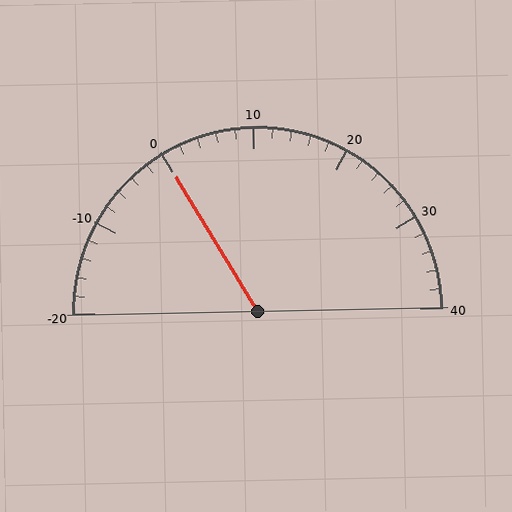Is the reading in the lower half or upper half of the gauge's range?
The reading is in the lower half of the range (-20 to 40).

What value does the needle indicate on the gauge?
The needle indicates approximately 0.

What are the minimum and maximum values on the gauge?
The gauge ranges from -20 to 40.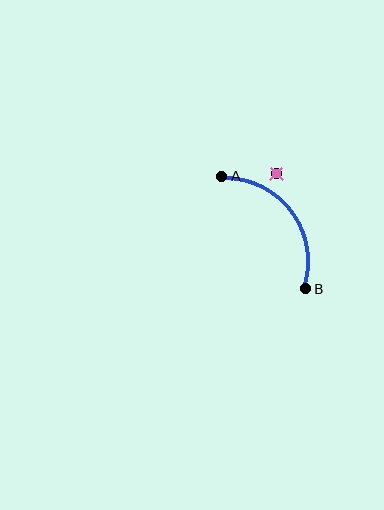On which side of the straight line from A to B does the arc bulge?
The arc bulges above and to the right of the straight line connecting A and B.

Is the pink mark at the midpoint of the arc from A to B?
No — the pink mark does not lie on the arc at all. It sits slightly outside the curve.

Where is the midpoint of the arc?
The arc midpoint is the point on the curve farthest from the straight line joining A and B. It sits above and to the right of that line.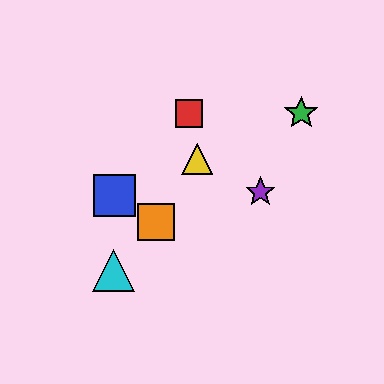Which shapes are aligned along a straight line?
The blue square, the green star, the yellow triangle are aligned along a straight line.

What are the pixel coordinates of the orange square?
The orange square is at (156, 222).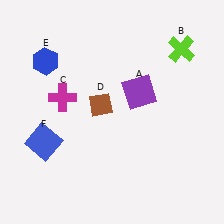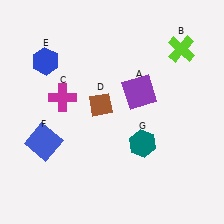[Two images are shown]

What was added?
A teal hexagon (G) was added in Image 2.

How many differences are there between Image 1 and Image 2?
There is 1 difference between the two images.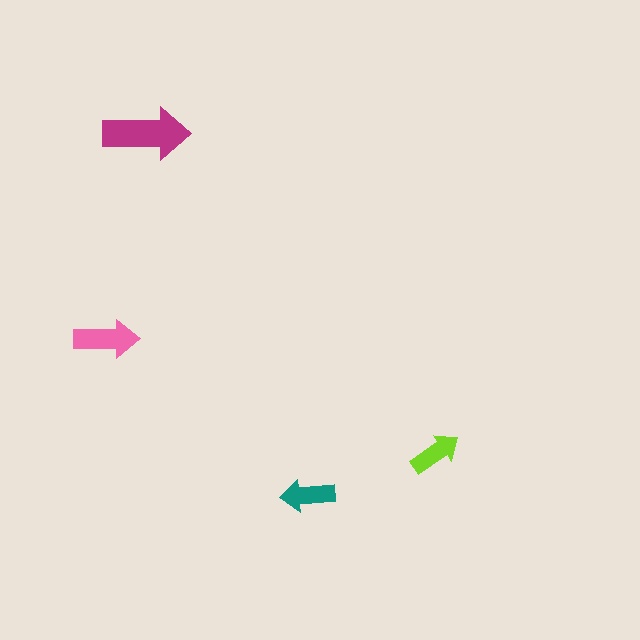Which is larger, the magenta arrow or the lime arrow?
The magenta one.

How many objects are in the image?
There are 4 objects in the image.